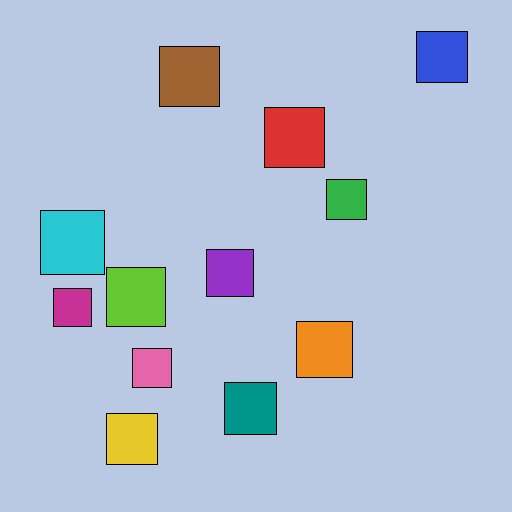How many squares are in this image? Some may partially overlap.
There are 12 squares.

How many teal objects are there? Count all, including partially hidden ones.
There is 1 teal object.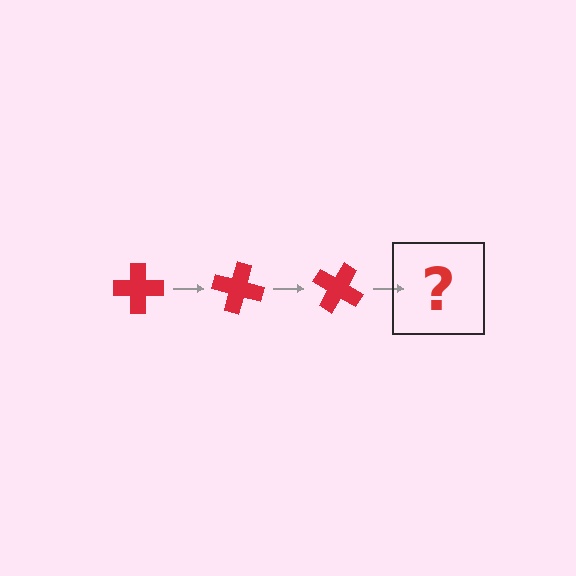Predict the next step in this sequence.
The next step is a red cross rotated 45 degrees.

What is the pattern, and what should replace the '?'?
The pattern is that the cross rotates 15 degrees each step. The '?' should be a red cross rotated 45 degrees.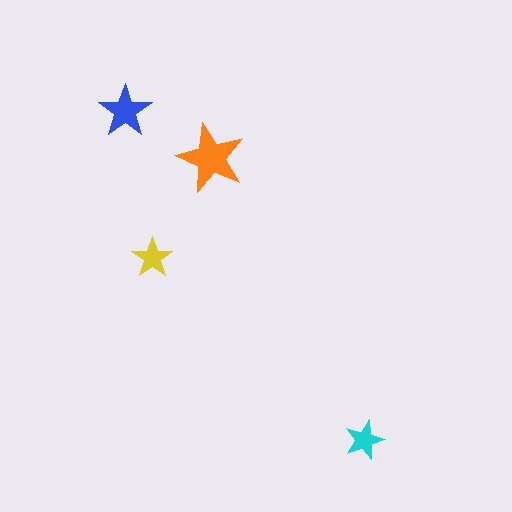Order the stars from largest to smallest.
the orange one, the blue one, the yellow one, the cyan one.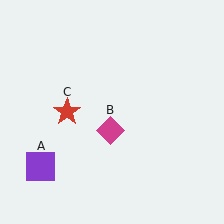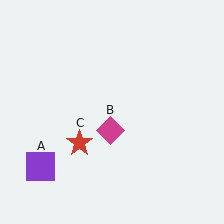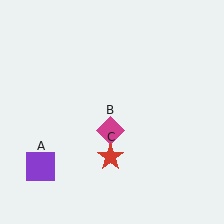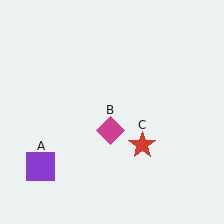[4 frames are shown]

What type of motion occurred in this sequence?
The red star (object C) rotated counterclockwise around the center of the scene.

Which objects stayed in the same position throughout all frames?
Purple square (object A) and magenta diamond (object B) remained stationary.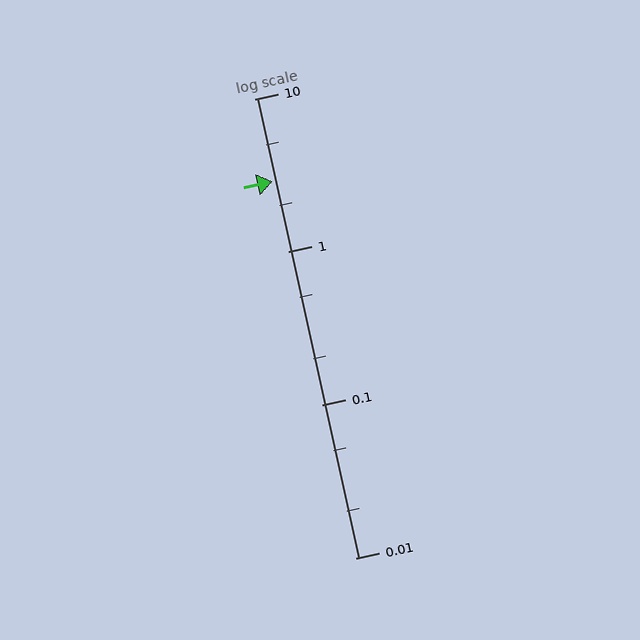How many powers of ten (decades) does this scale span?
The scale spans 3 decades, from 0.01 to 10.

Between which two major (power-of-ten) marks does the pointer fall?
The pointer is between 1 and 10.